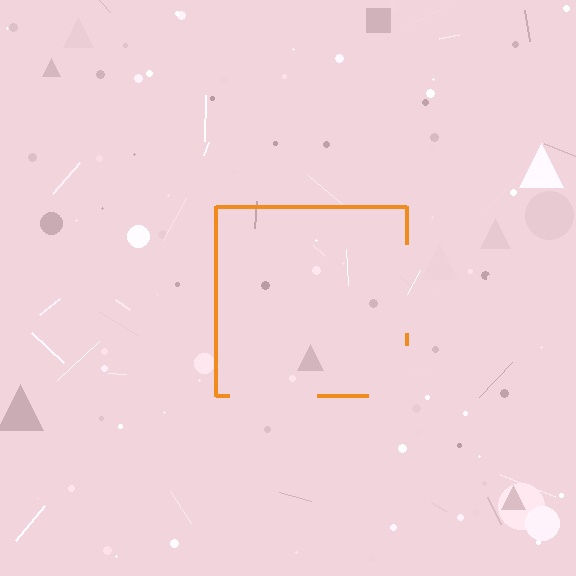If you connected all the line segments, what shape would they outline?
They would outline a square.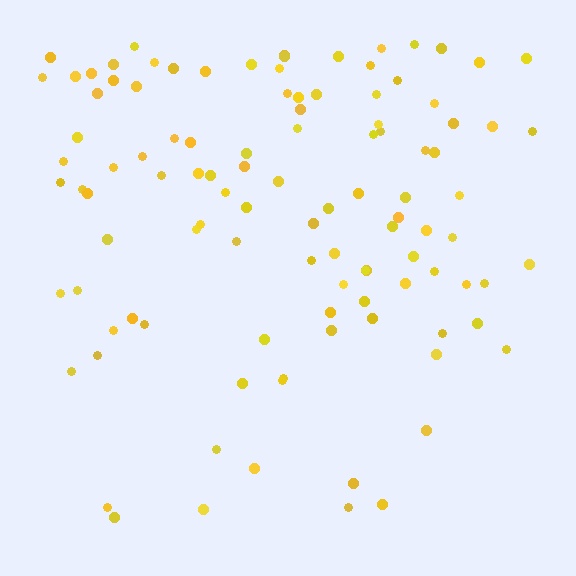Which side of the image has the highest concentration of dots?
The top.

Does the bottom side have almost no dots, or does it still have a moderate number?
Still a moderate number, just noticeably fewer than the top.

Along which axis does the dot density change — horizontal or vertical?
Vertical.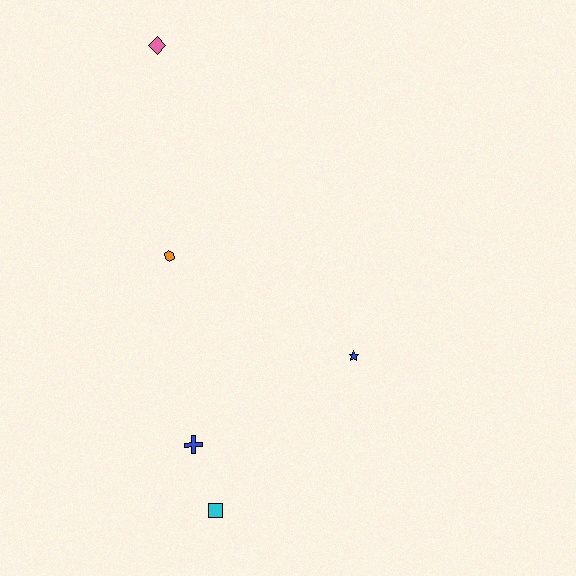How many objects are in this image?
There are 5 objects.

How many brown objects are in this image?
There are no brown objects.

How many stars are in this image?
There is 1 star.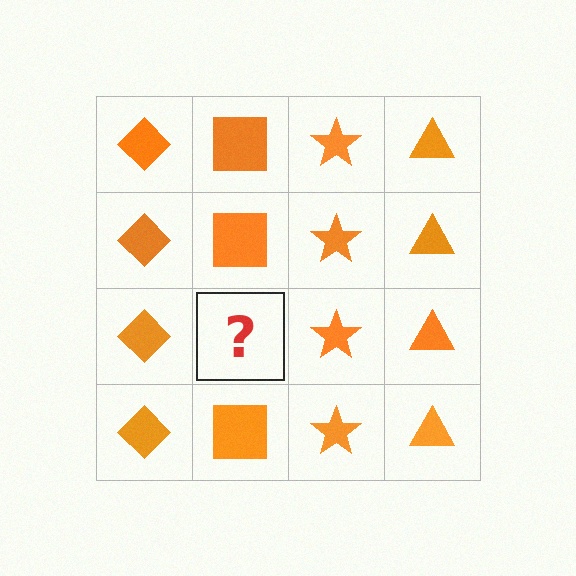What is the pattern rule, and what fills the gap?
The rule is that each column has a consistent shape. The gap should be filled with an orange square.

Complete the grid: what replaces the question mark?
The question mark should be replaced with an orange square.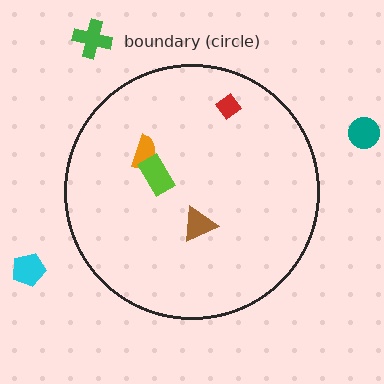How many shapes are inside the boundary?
4 inside, 3 outside.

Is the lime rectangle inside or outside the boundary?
Inside.